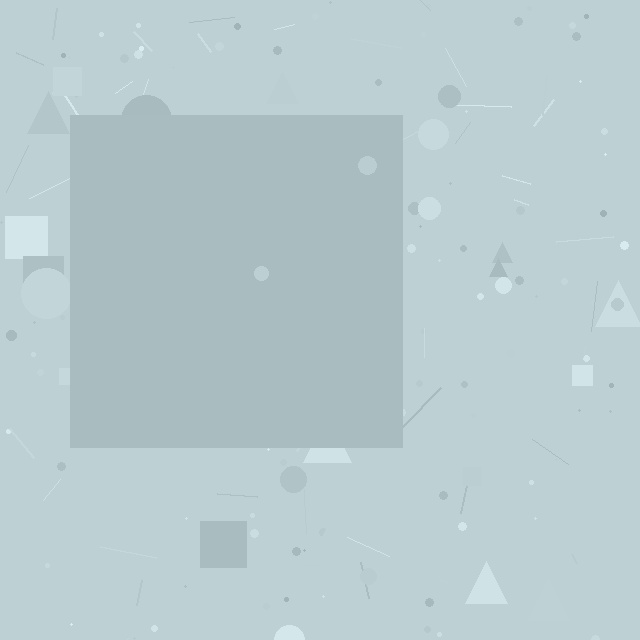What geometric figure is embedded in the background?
A square is embedded in the background.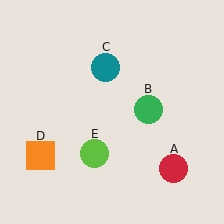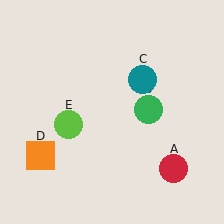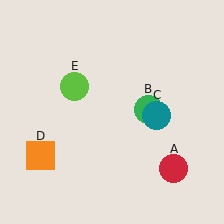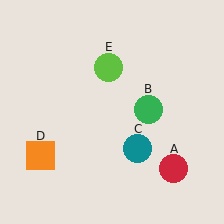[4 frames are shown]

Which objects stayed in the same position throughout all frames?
Red circle (object A) and green circle (object B) and orange square (object D) remained stationary.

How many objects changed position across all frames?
2 objects changed position: teal circle (object C), lime circle (object E).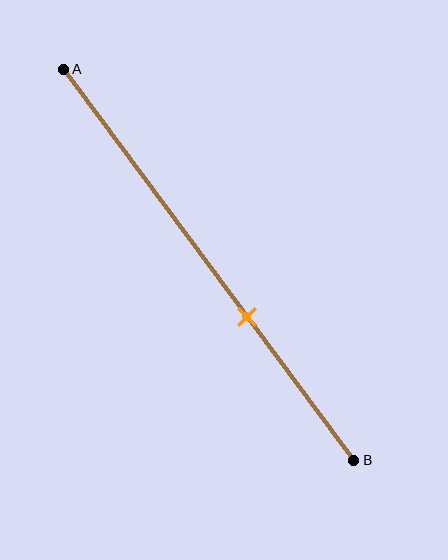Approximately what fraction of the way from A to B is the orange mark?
The orange mark is approximately 65% of the way from A to B.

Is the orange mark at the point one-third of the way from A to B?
No, the mark is at about 65% from A, not at the 33% one-third point.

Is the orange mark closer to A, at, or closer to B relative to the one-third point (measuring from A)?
The orange mark is closer to point B than the one-third point of segment AB.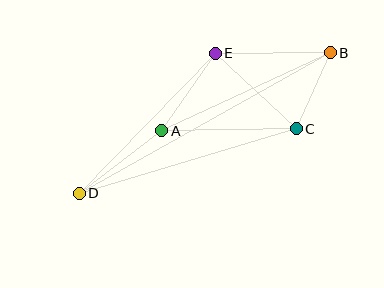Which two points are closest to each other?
Points B and C are closest to each other.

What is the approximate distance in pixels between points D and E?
The distance between D and E is approximately 195 pixels.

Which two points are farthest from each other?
Points B and D are farthest from each other.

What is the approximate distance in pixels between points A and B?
The distance between A and B is approximately 186 pixels.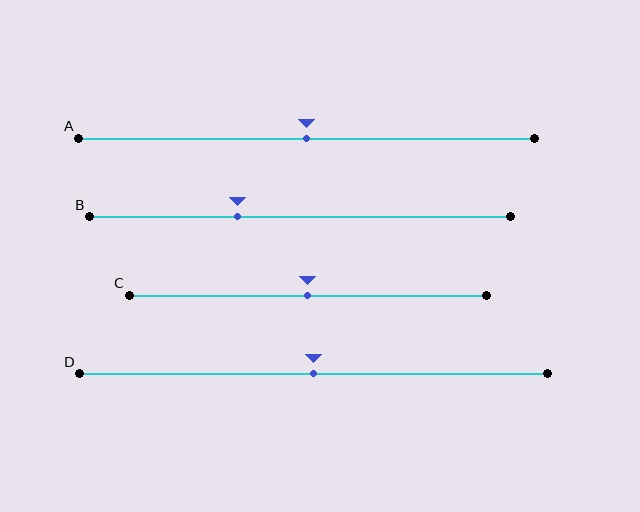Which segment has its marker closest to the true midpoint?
Segment A has its marker closest to the true midpoint.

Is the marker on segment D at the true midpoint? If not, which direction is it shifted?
Yes, the marker on segment D is at the true midpoint.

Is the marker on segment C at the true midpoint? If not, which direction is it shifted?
Yes, the marker on segment C is at the true midpoint.